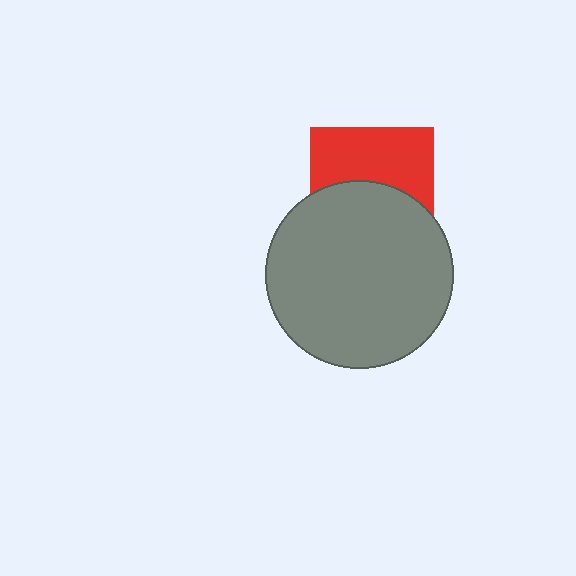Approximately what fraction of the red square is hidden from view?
Roughly 51% of the red square is hidden behind the gray circle.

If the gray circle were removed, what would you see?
You would see the complete red square.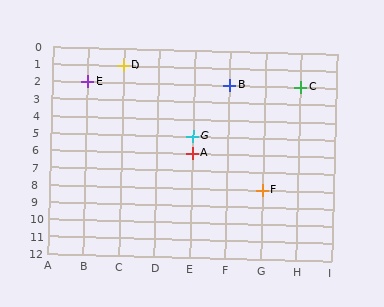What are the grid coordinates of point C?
Point C is at grid coordinates (H, 2).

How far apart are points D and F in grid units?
Points D and F are 4 columns and 7 rows apart (about 8.1 grid units diagonally).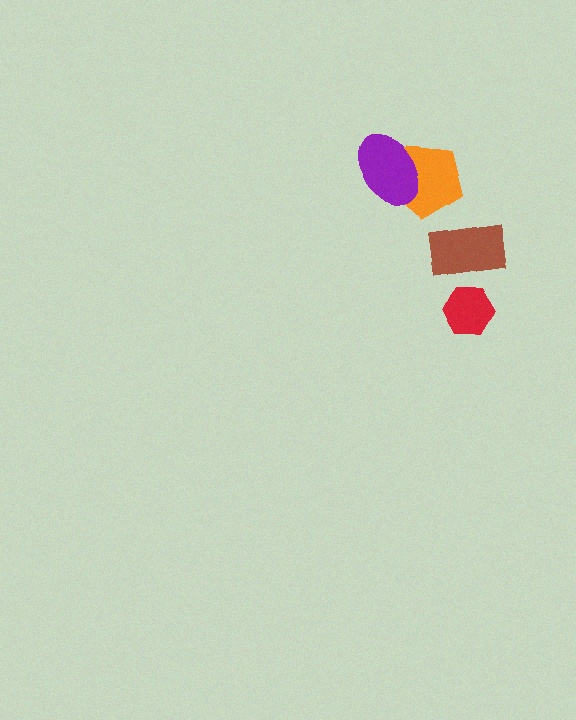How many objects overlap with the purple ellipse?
1 object overlaps with the purple ellipse.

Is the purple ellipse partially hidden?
No, no other shape covers it.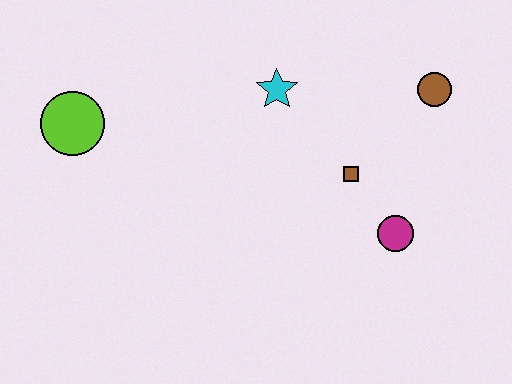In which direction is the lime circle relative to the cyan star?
The lime circle is to the left of the cyan star.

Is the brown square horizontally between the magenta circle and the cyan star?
Yes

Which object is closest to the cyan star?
The brown square is closest to the cyan star.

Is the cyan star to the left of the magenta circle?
Yes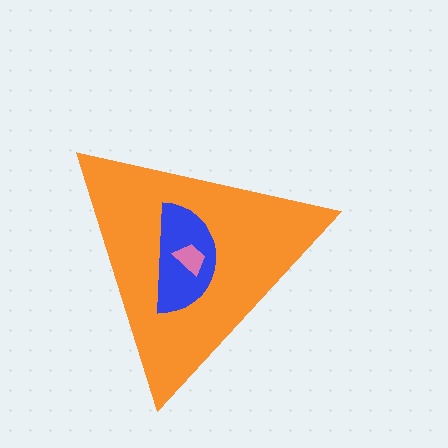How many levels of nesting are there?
3.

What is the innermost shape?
The pink trapezoid.